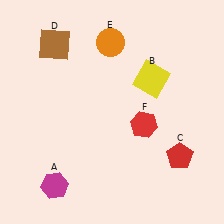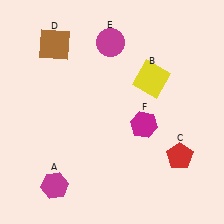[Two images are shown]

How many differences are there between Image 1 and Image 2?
There are 2 differences between the two images.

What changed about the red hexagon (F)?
In Image 1, F is red. In Image 2, it changed to magenta.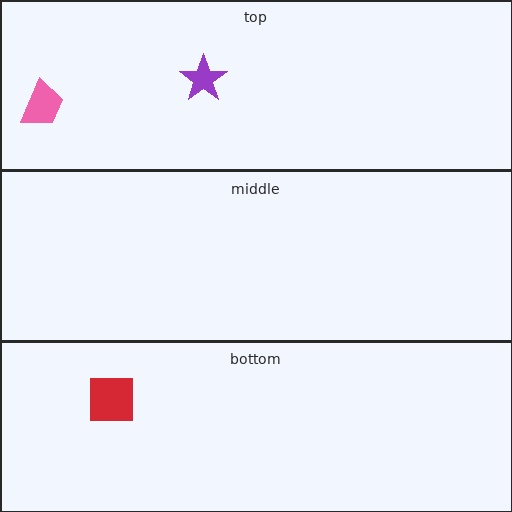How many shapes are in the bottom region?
1.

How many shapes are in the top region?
2.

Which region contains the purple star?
The top region.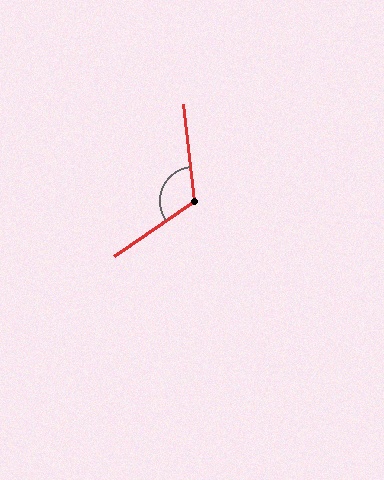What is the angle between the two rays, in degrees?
Approximately 118 degrees.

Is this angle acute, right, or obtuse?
It is obtuse.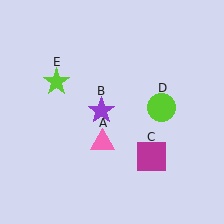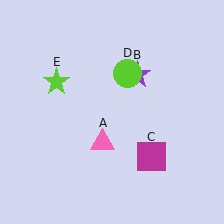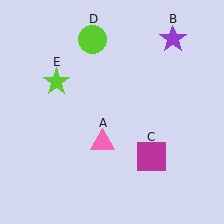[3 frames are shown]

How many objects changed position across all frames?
2 objects changed position: purple star (object B), lime circle (object D).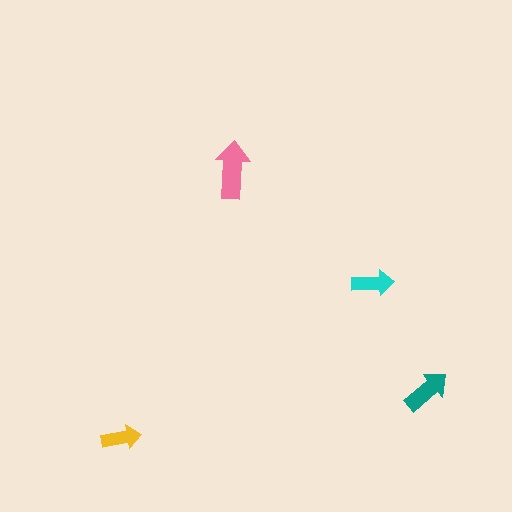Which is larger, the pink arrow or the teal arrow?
The pink one.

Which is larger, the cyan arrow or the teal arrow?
The teal one.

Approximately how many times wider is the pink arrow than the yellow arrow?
About 1.5 times wider.